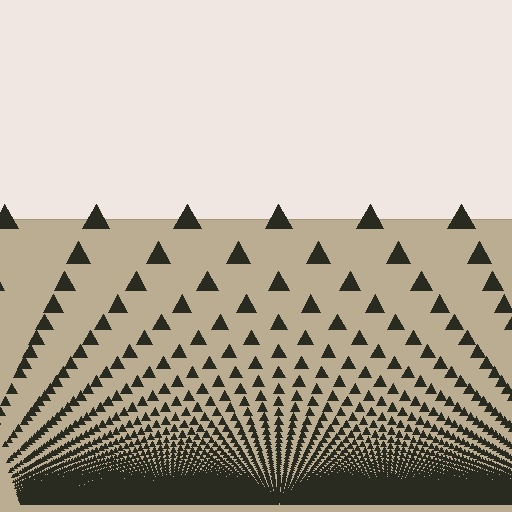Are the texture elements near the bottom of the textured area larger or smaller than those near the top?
Smaller. The gradient is inverted — elements near the bottom are smaller and denser.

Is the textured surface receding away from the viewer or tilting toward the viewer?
The surface appears to tilt toward the viewer. Texture elements get larger and sparser toward the top.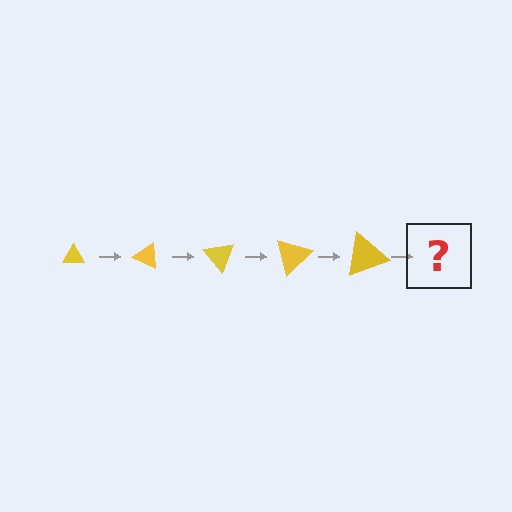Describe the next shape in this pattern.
It should be a triangle, larger than the previous one and rotated 125 degrees from the start.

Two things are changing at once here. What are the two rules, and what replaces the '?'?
The two rules are that the triangle grows larger each step and it rotates 25 degrees each step. The '?' should be a triangle, larger than the previous one and rotated 125 degrees from the start.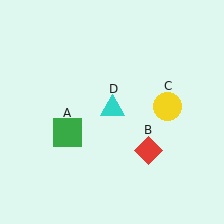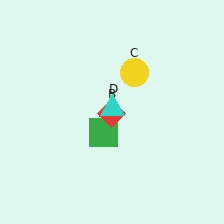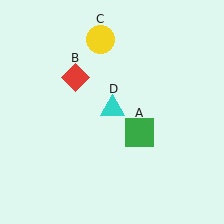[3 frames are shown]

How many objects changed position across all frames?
3 objects changed position: green square (object A), red diamond (object B), yellow circle (object C).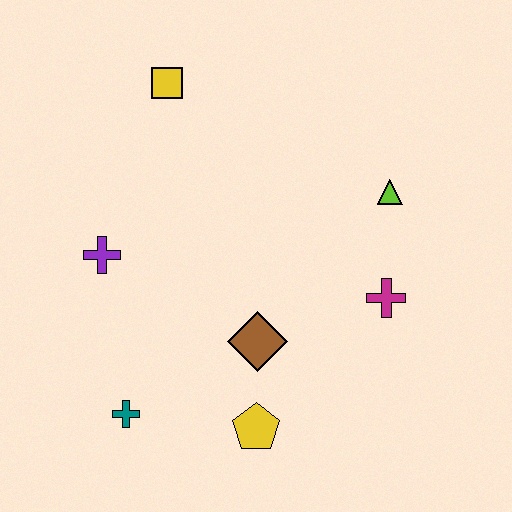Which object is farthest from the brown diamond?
The yellow square is farthest from the brown diamond.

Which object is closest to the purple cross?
The teal cross is closest to the purple cross.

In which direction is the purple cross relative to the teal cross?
The purple cross is above the teal cross.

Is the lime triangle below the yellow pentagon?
No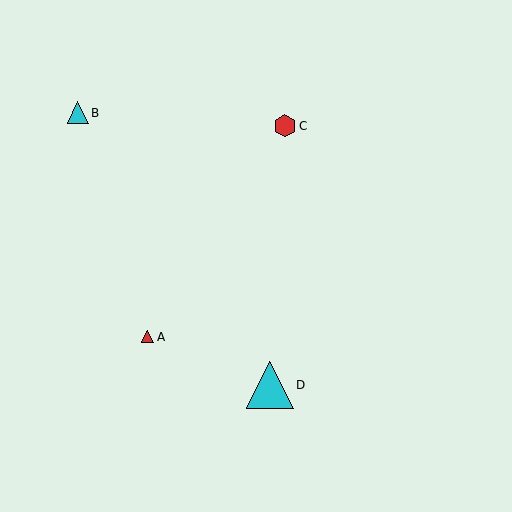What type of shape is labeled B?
Shape B is a cyan triangle.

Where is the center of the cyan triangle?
The center of the cyan triangle is at (78, 113).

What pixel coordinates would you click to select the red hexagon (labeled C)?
Click at (285, 126) to select the red hexagon C.